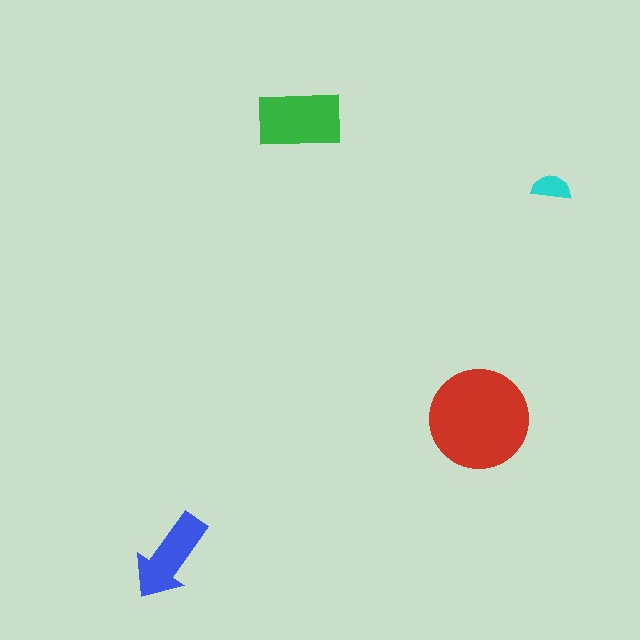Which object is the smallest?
The cyan semicircle.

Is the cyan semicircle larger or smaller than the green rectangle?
Smaller.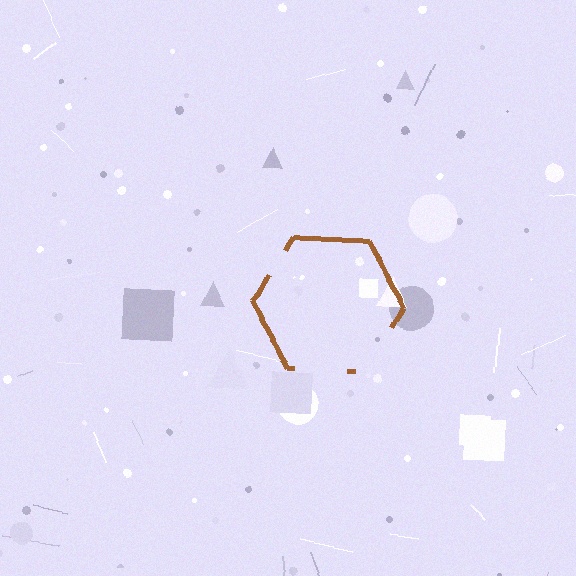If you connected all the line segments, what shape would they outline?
They would outline a hexagon.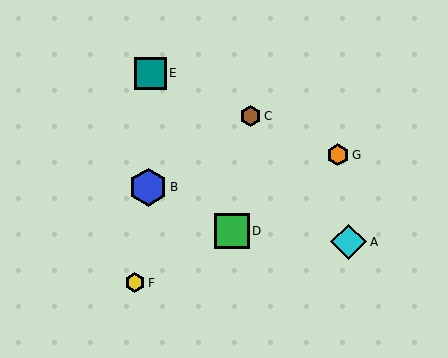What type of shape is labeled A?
Shape A is a cyan diamond.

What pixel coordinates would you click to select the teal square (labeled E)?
Click at (150, 73) to select the teal square E.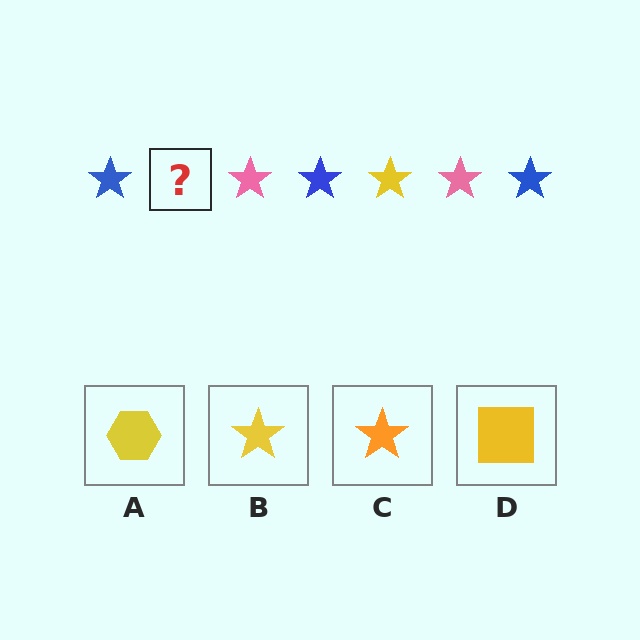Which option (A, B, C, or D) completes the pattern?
B.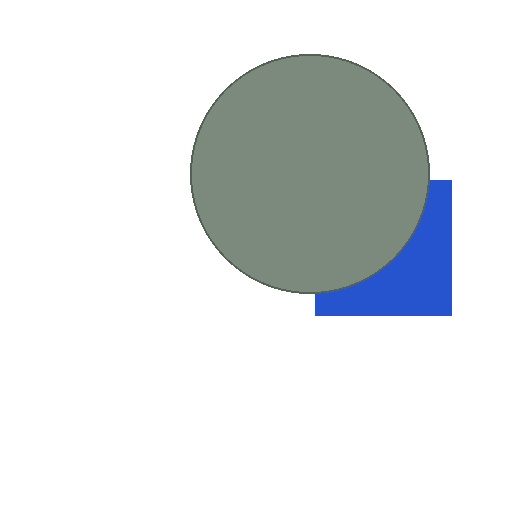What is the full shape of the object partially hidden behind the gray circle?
The partially hidden object is a blue square.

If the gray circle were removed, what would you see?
You would see the complete blue square.